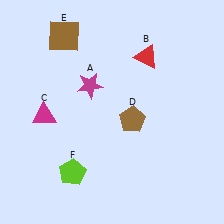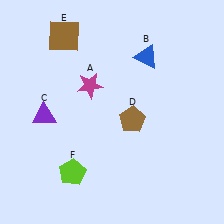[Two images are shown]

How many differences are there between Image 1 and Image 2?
There are 2 differences between the two images.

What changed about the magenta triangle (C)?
In Image 1, C is magenta. In Image 2, it changed to purple.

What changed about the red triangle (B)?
In Image 1, B is red. In Image 2, it changed to blue.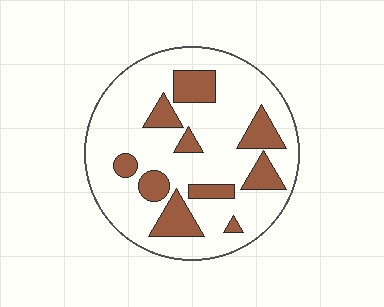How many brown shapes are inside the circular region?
10.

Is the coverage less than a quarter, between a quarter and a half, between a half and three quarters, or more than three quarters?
Less than a quarter.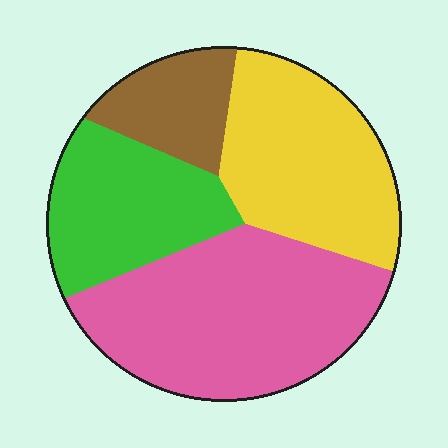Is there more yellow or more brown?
Yellow.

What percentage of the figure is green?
Green covers 22% of the figure.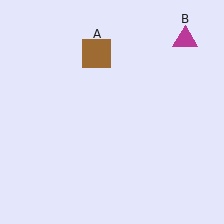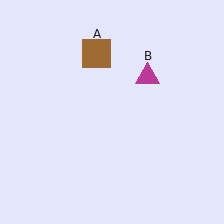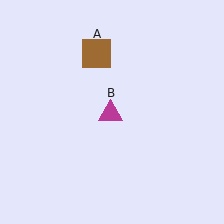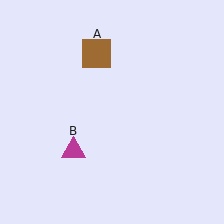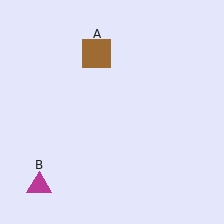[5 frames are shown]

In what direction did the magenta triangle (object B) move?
The magenta triangle (object B) moved down and to the left.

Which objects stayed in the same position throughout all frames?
Brown square (object A) remained stationary.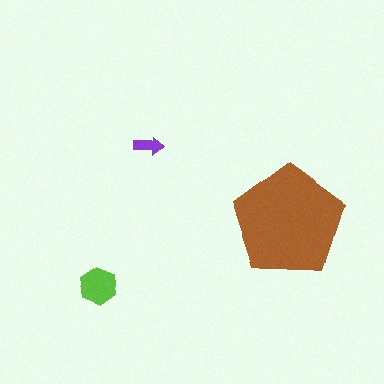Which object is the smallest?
The purple arrow.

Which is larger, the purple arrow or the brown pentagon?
The brown pentagon.